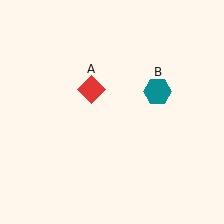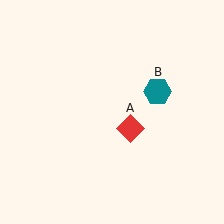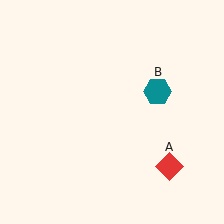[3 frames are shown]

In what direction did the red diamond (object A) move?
The red diamond (object A) moved down and to the right.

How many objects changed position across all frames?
1 object changed position: red diamond (object A).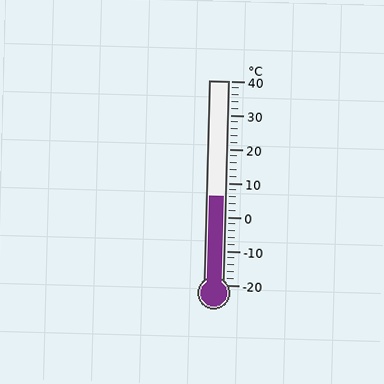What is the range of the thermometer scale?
The thermometer scale ranges from -20°C to 40°C.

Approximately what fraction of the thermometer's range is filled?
The thermometer is filled to approximately 45% of its range.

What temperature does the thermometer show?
The thermometer shows approximately 6°C.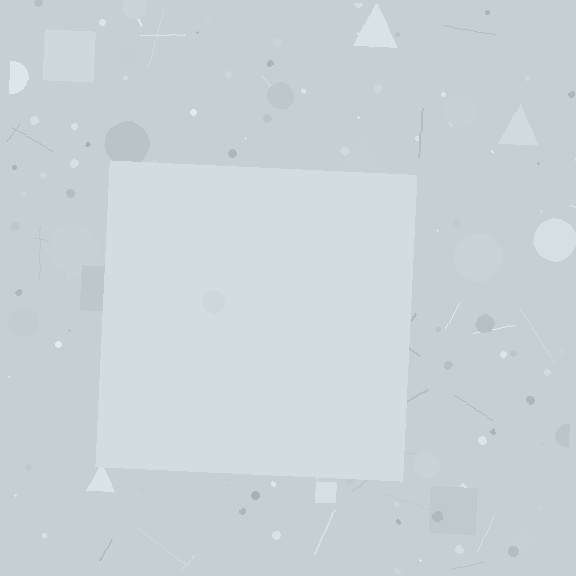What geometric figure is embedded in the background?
A square is embedded in the background.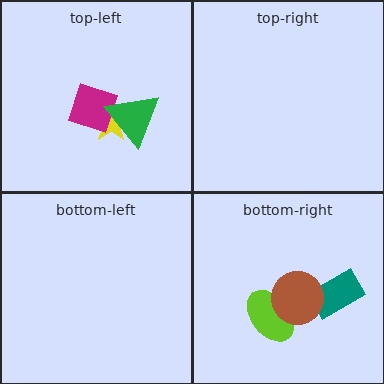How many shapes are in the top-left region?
3.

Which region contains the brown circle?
The bottom-right region.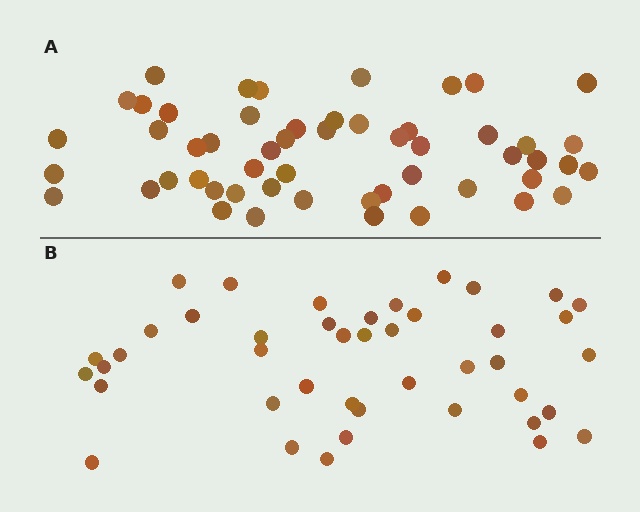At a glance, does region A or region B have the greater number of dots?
Region A (the top region) has more dots.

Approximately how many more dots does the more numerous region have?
Region A has roughly 10 or so more dots than region B.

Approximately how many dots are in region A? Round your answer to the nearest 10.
About 50 dots. (The exact count is 53, which rounds to 50.)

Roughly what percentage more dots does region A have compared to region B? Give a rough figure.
About 25% more.